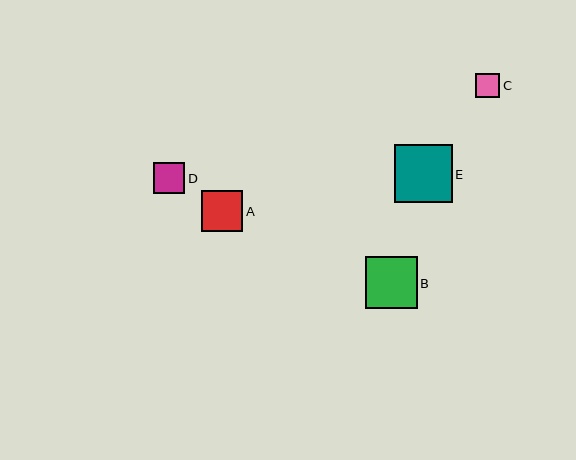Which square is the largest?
Square E is the largest with a size of approximately 58 pixels.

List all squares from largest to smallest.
From largest to smallest: E, B, A, D, C.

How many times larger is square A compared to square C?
Square A is approximately 1.7 times the size of square C.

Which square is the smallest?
Square C is the smallest with a size of approximately 24 pixels.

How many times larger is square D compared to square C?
Square D is approximately 1.3 times the size of square C.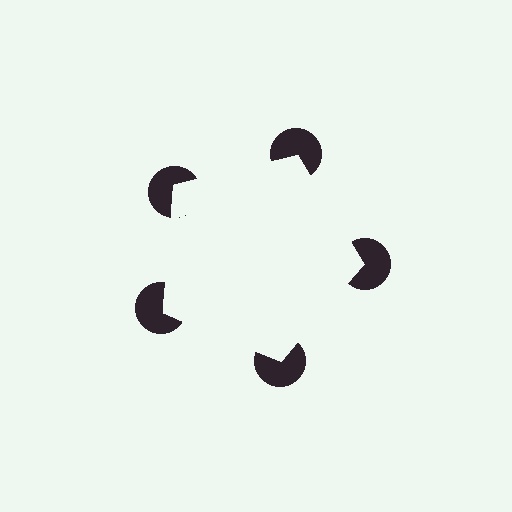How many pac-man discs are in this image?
There are 5 — one at each vertex of the illusory pentagon.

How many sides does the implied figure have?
5 sides.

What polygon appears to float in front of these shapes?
An illusory pentagon — its edges are inferred from the aligned wedge cuts in the pac-man discs, not physically drawn.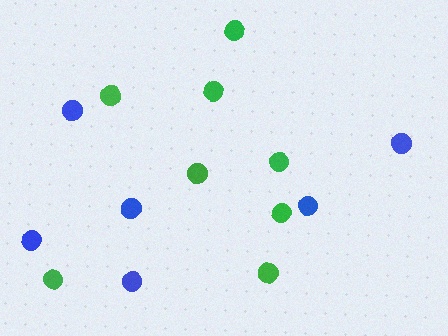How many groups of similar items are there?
There are 2 groups: one group of green circles (8) and one group of blue circles (6).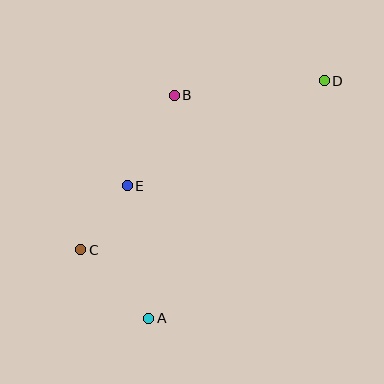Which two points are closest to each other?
Points C and E are closest to each other.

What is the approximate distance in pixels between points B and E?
The distance between B and E is approximately 102 pixels.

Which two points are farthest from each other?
Points C and D are farthest from each other.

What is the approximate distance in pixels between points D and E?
The distance between D and E is approximately 223 pixels.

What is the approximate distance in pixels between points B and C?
The distance between B and C is approximately 180 pixels.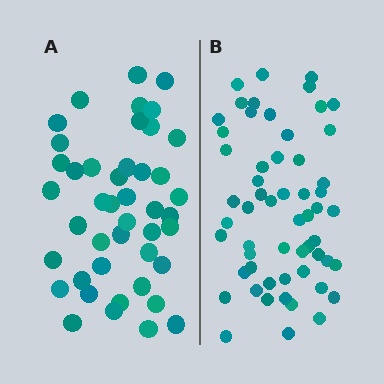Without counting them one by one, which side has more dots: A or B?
Region B (the right region) has more dots.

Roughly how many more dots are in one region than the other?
Region B has approximately 15 more dots than region A.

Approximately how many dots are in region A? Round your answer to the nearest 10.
About 40 dots. (The exact count is 44, which rounds to 40.)